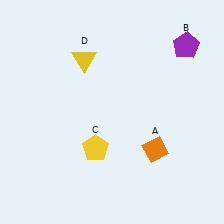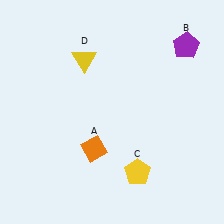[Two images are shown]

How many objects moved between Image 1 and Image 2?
2 objects moved between the two images.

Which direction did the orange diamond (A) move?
The orange diamond (A) moved left.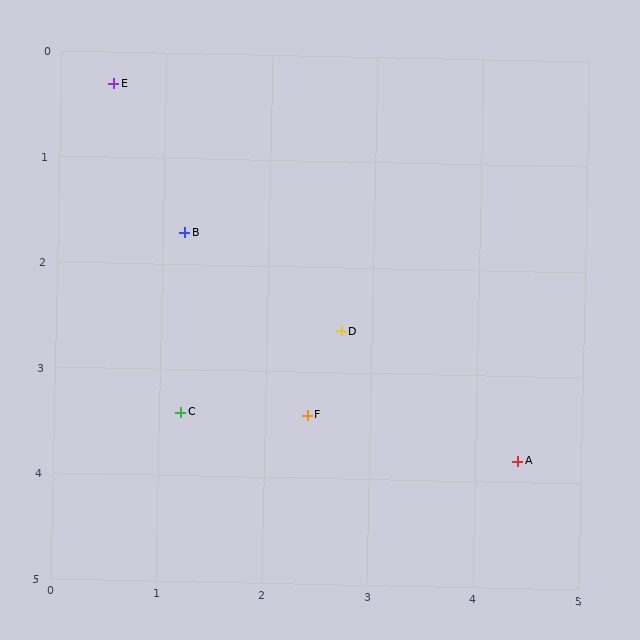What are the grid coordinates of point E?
Point E is at approximately (0.5, 0.3).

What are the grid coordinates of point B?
Point B is at approximately (1.2, 1.7).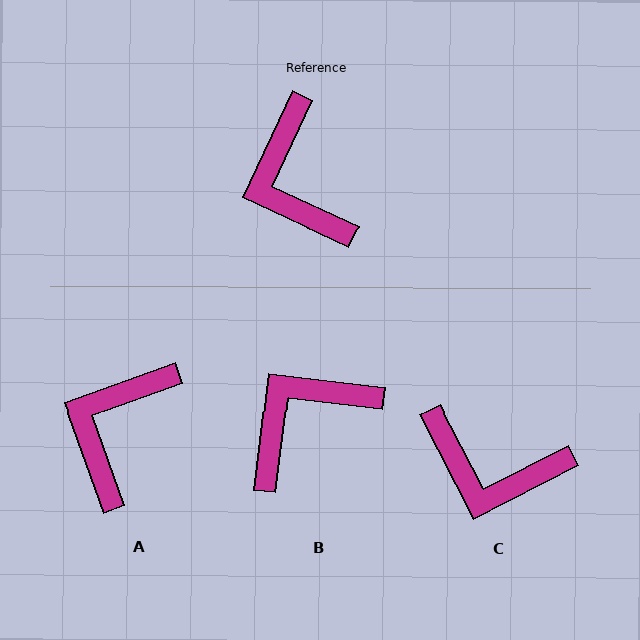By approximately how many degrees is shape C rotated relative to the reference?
Approximately 52 degrees counter-clockwise.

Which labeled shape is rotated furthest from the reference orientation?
B, about 72 degrees away.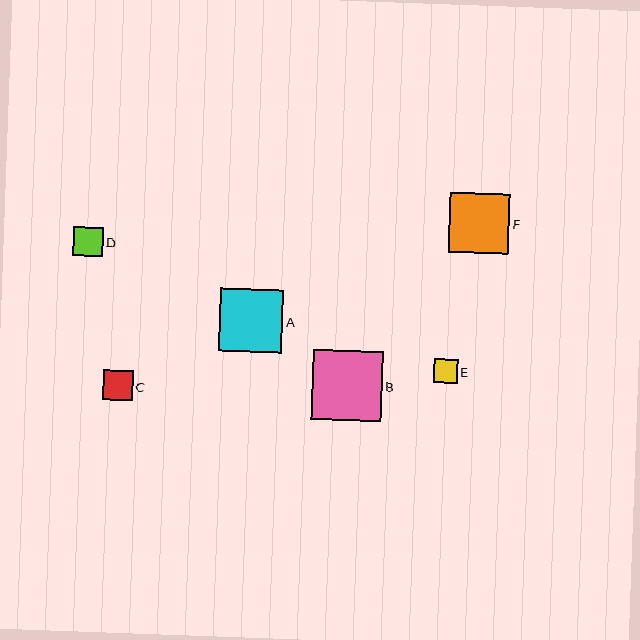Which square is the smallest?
Square E is the smallest with a size of approximately 24 pixels.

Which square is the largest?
Square B is the largest with a size of approximately 70 pixels.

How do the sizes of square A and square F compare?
Square A and square F are approximately the same size.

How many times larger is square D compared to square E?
Square D is approximately 1.2 times the size of square E.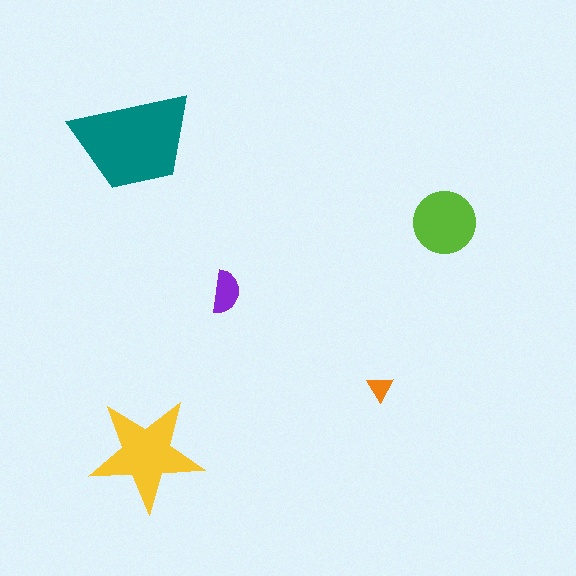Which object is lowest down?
The yellow star is bottommost.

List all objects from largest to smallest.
The teal trapezoid, the yellow star, the lime circle, the purple semicircle, the orange triangle.